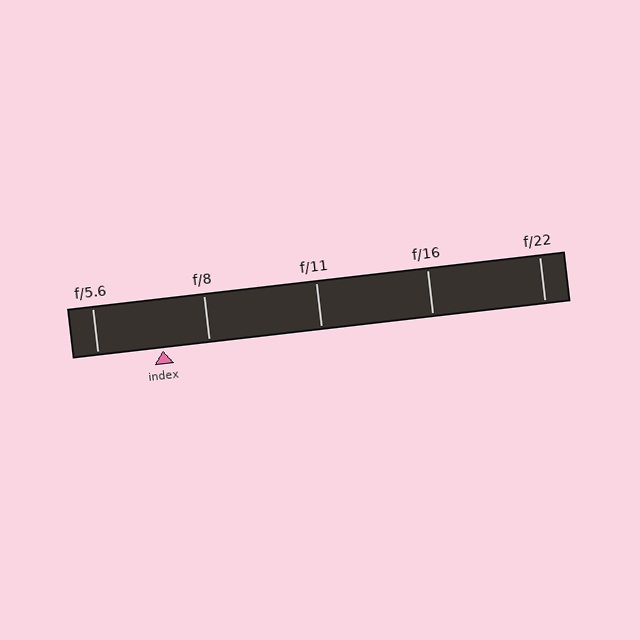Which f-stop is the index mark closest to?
The index mark is closest to f/8.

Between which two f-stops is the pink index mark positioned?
The index mark is between f/5.6 and f/8.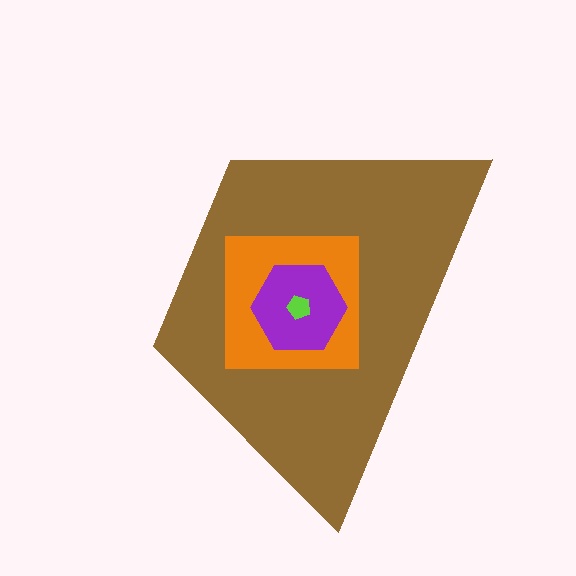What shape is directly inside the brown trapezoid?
The orange square.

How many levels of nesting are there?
4.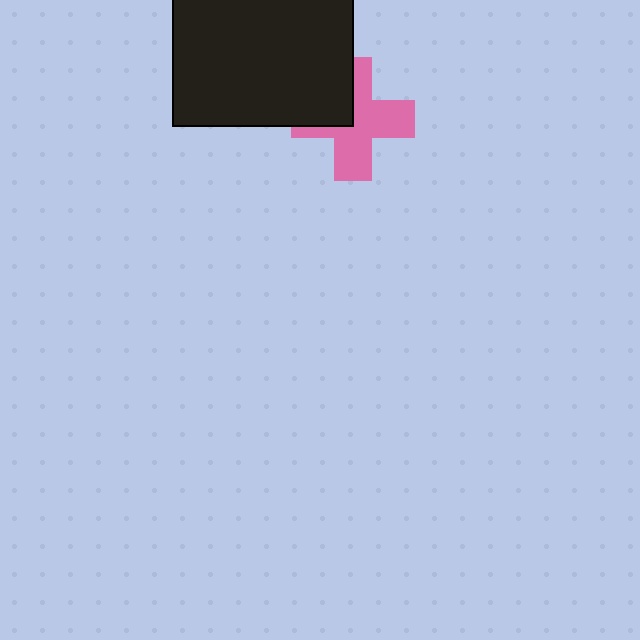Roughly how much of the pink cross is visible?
Most of it is visible (roughly 68%).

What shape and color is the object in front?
The object in front is a black rectangle.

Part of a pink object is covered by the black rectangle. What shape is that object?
It is a cross.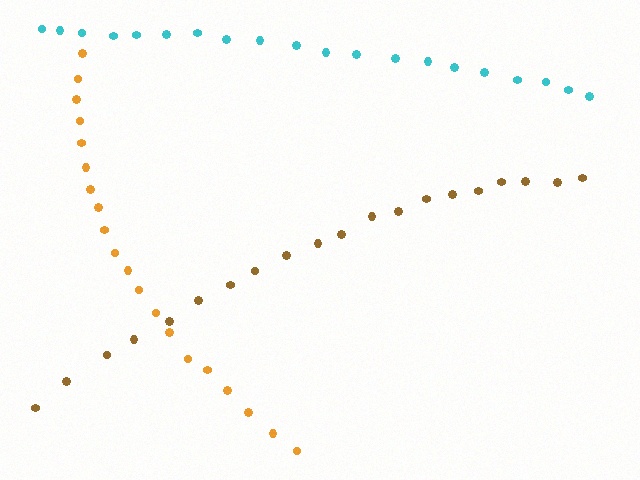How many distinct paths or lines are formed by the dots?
There are 3 distinct paths.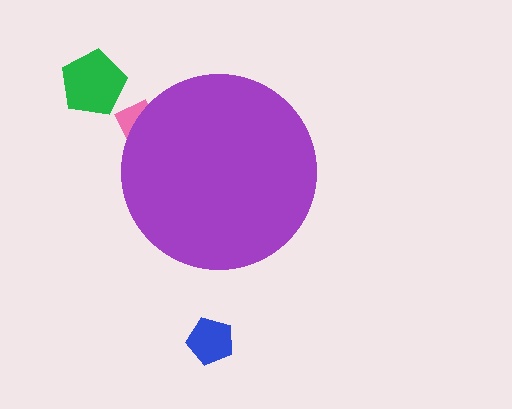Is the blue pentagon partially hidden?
No, the blue pentagon is fully visible.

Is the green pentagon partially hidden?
No, the green pentagon is fully visible.